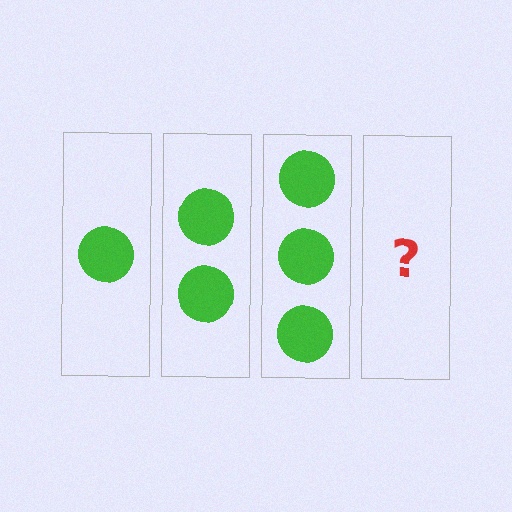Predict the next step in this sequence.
The next step is 4 circles.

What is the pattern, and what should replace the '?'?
The pattern is that each step adds one more circle. The '?' should be 4 circles.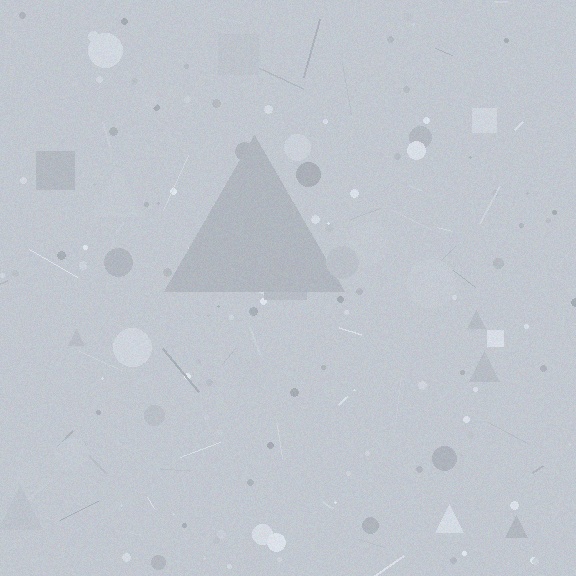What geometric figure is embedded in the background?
A triangle is embedded in the background.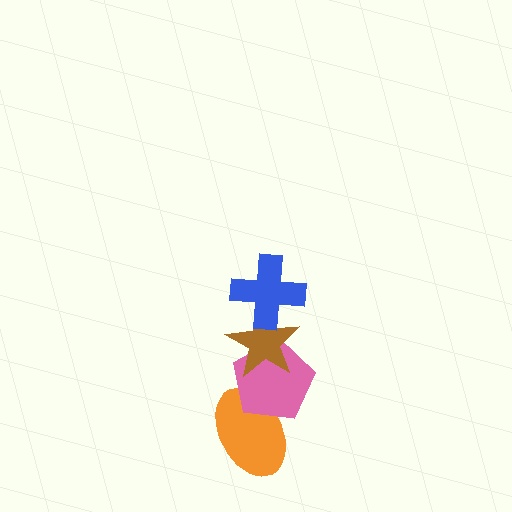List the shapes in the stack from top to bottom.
From top to bottom: the blue cross, the brown star, the pink pentagon, the orange ellipse.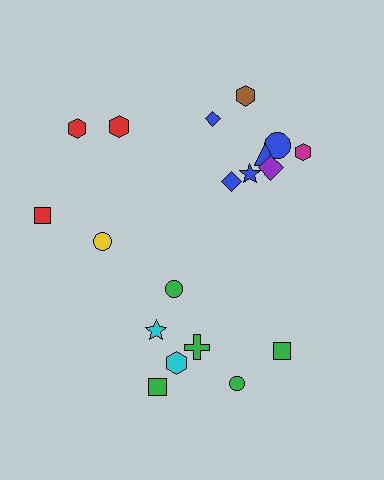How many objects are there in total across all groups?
There are 19 objects.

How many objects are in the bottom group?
There are 7 objects.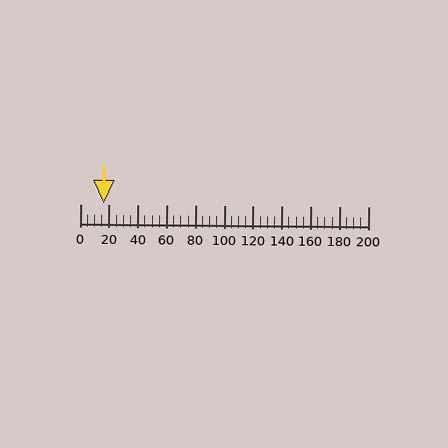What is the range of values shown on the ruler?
The ruler shows values from 0 to 200.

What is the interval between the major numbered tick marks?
The major tick marks are spaced 20 units apart.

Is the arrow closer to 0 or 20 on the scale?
The arrow is closer to 20.